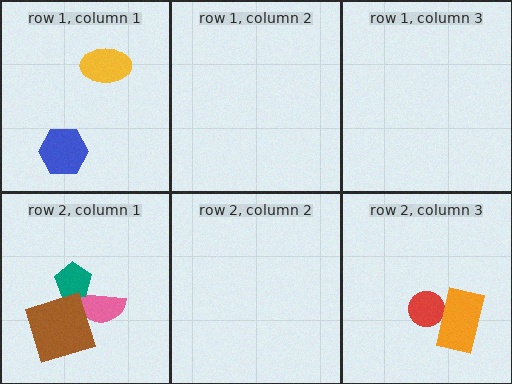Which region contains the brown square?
The row 2, column 1 region.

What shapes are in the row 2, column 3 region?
The red circle, the orange rectangle.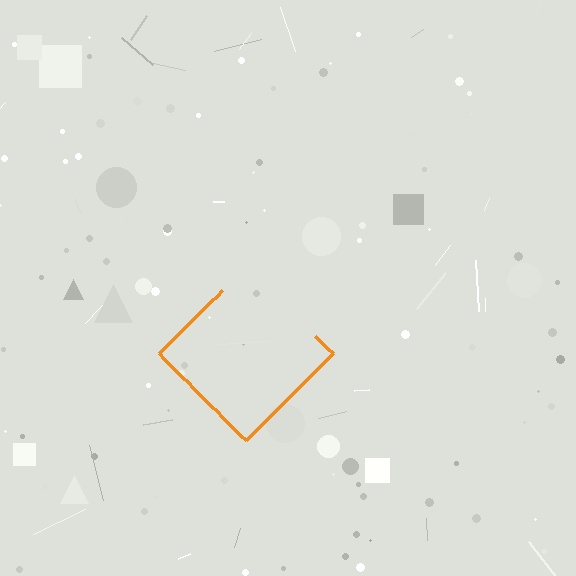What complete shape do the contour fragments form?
The contour fragments form a diamond.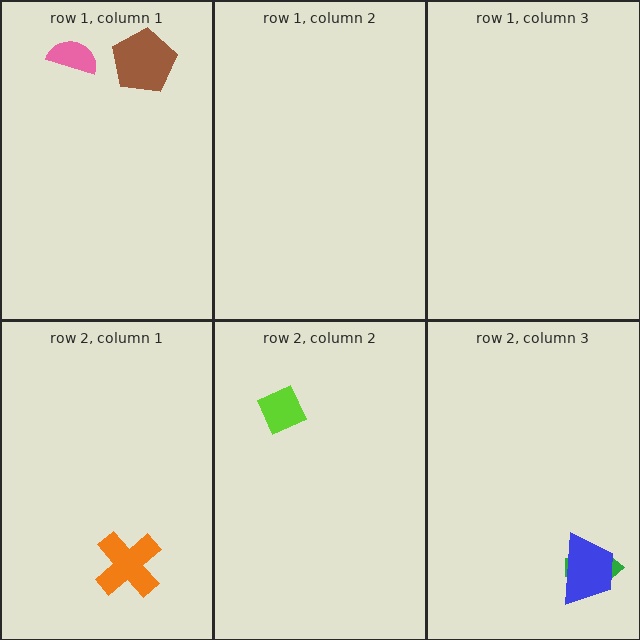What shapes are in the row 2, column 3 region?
The green arrow, the blue trapezoid.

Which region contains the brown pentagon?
The row 1, column 1 region.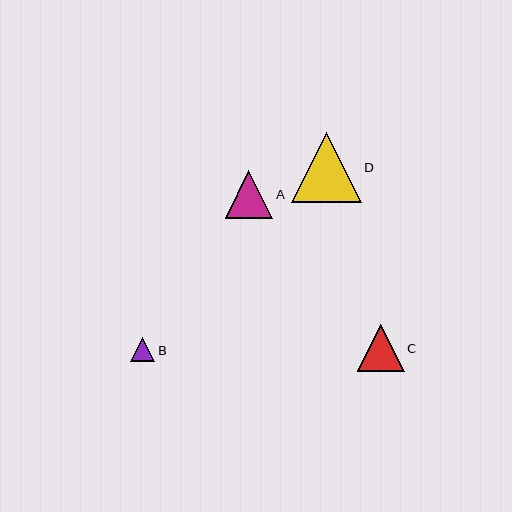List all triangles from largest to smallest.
From largest to smallest: D, A, C, B.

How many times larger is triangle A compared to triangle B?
Triangle A is approximately 2.0 times the size of triangle B.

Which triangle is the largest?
Triangle D is the largest with a size of approximately 70 pixels.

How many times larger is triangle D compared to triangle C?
Triangle D is approximately 1.5 times the size of triangle C.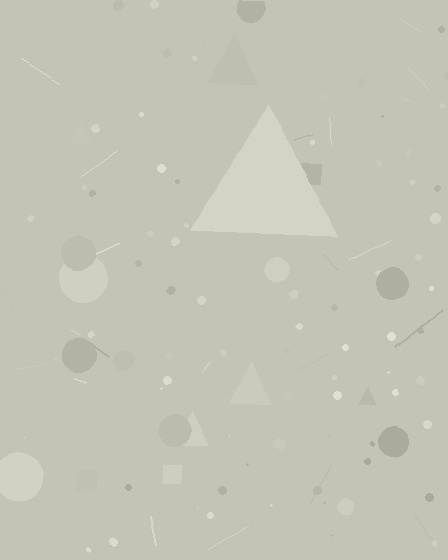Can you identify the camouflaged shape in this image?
The camouflaged shape is a triangle.